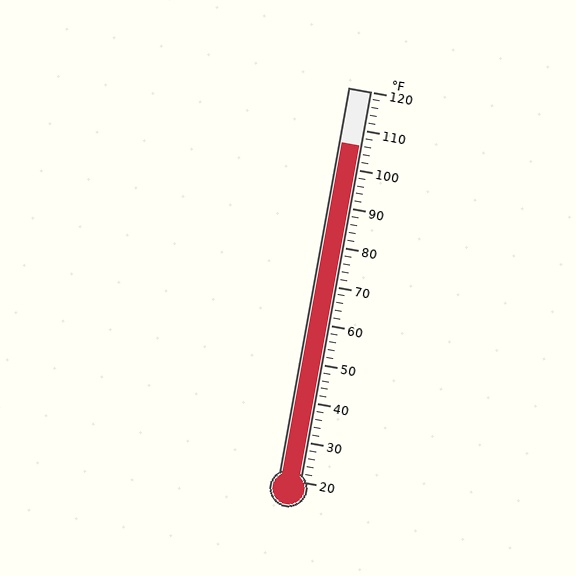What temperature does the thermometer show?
The thermometer shows approximately 106°F.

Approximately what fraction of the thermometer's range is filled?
The thermometer is filled to approximately 85% of its range.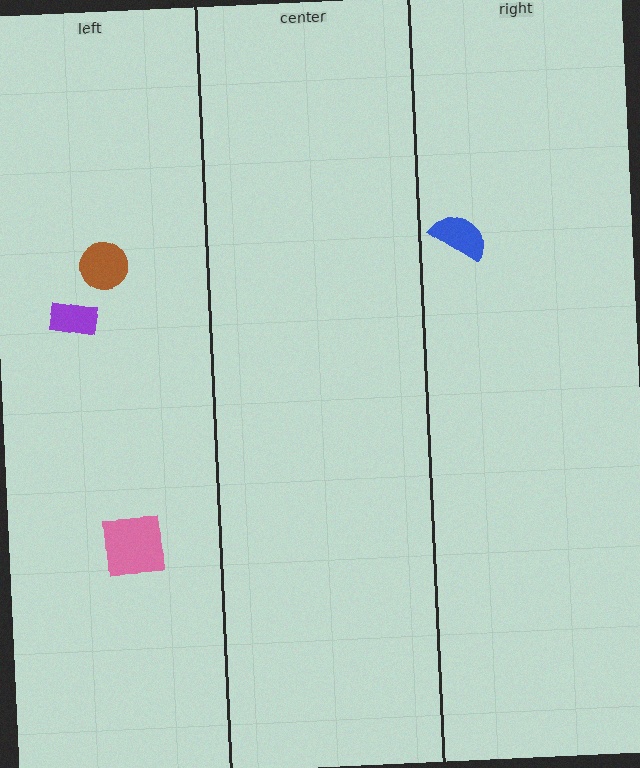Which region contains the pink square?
The left region.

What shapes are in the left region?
The purple rectangle, the pink square, the brown circle.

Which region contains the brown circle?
The left region.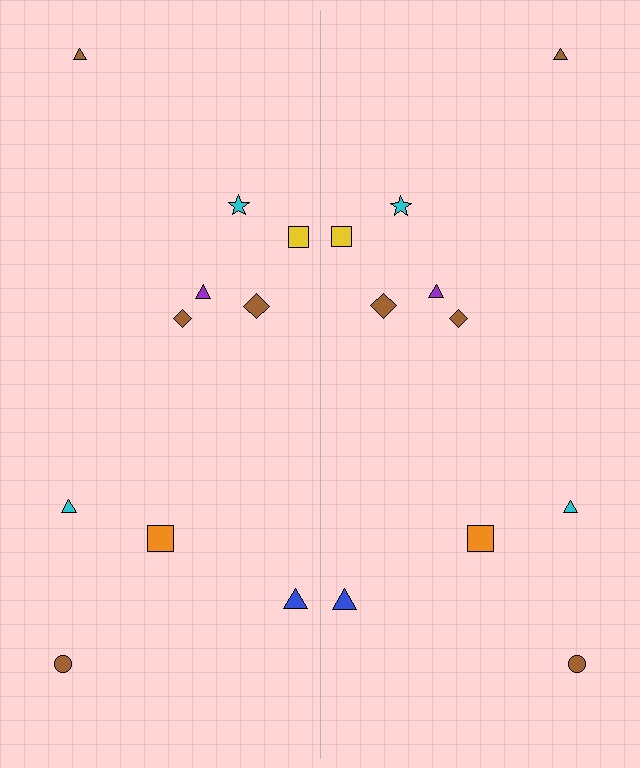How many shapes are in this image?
There are 20 shapes in this image.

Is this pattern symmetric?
Yes, this pattern has bilateral (reflection) symmetry.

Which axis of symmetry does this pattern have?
The pattern has a vertical axis of symmetry running through the center of the image.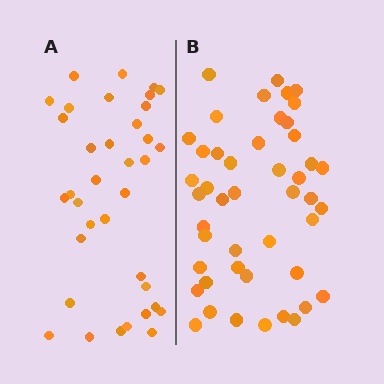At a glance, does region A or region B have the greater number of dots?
Region B (the right region) has more dots.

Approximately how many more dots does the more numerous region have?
Region B has roughly 10 or so more dots than region A.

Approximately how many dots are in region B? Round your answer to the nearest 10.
About 50 dots. (The exact count is 46, which rounds to 50.)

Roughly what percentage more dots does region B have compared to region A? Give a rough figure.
About 30% more.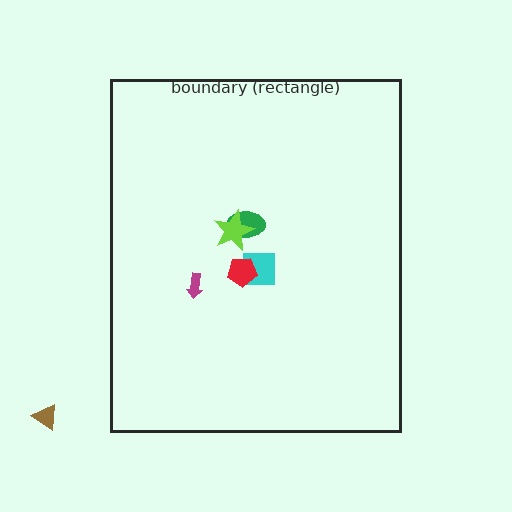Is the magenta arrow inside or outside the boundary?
Inside.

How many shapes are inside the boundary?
5 inside, 1 outside.